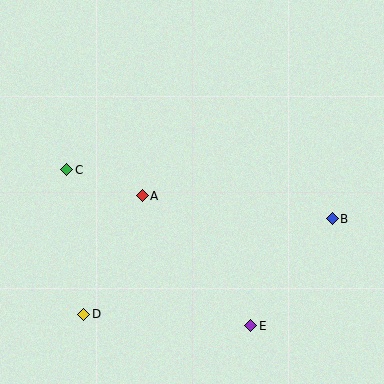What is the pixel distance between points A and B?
The distance between A and B is 191 pixels.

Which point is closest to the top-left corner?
Point C is closest to the top-left corner.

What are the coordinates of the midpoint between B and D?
The midpoint between B and D is at (208, 267).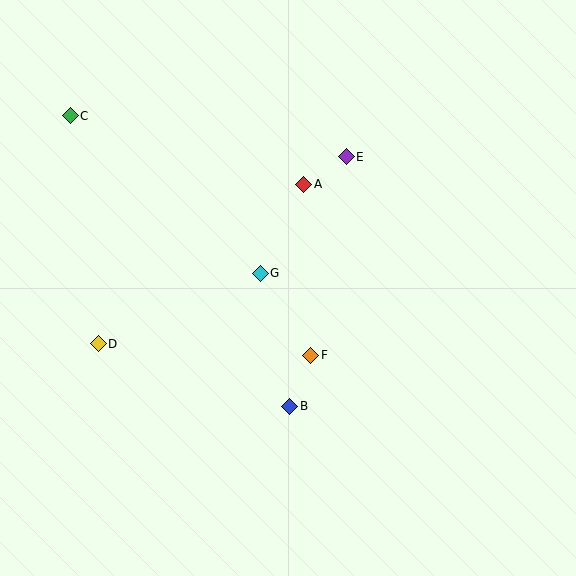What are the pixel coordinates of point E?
Point E is at (346, 157).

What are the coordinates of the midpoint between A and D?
The midpoint between A and D is at (201, 264).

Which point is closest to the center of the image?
Point G at (260, 273) is closest to the center.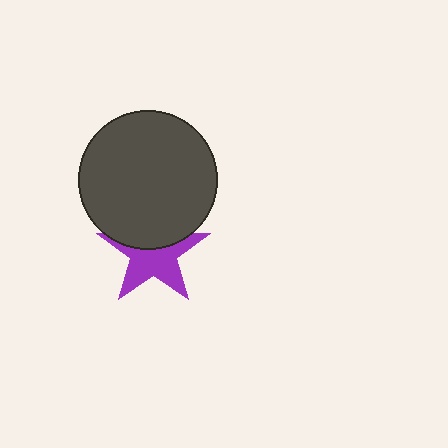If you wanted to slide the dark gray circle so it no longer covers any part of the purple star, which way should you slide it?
Slide it up — that is the most direct way to separate the two shapes.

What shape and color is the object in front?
The object in front is a dark gray circle.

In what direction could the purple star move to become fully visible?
The purple star could move down. That would shift it out from behind the dark gray circle entirely.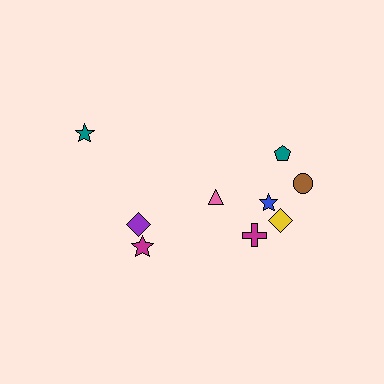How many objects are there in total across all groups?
There are 9 objects.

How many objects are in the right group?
There are 6 objects.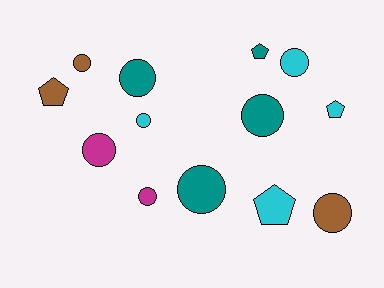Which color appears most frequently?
Teal, with 4 objects.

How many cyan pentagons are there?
There are 2 cyan pentagons.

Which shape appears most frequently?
Circle, with 9 objects.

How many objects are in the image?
There are 13 objects.